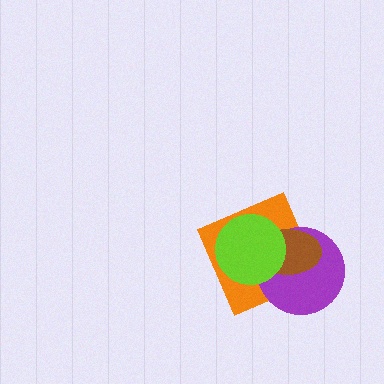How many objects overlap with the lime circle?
3 objects overlap with the lime circle.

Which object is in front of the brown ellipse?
The lime circle is in front of the brown ellipse.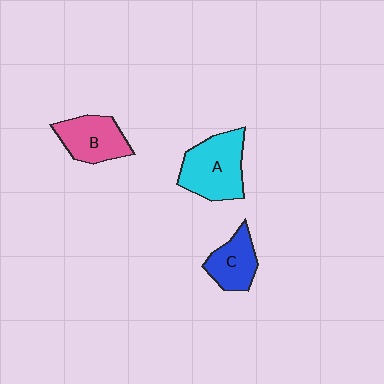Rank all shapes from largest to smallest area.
From largest to smallest: A (cyan), B (pink), C (blue).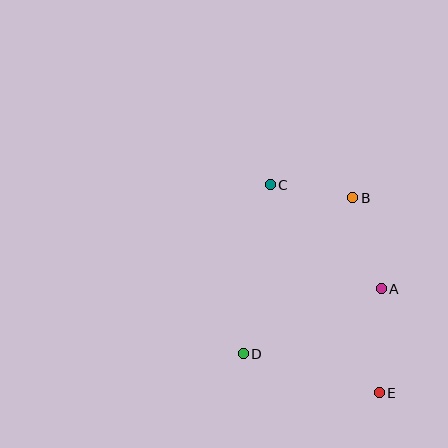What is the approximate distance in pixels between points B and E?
The distance between B and E is approximately 197 pixels.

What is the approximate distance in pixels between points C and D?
The distance between C and D is approximately 171 pixels.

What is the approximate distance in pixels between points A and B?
The distance between A and B is approximately 95 pixels.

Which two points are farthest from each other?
Points C and E are farthest from each other.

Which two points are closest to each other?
Points B and C are closest to each other.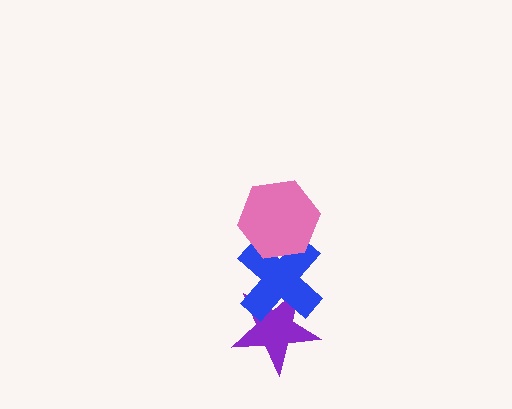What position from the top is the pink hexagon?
The pink hexagon is 1st from the top.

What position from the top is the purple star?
The purple star is 3rd from the top.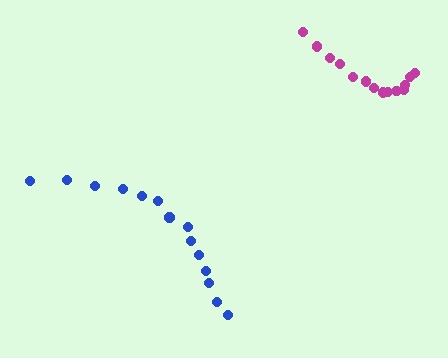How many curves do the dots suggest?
There are 2 distinct paths.